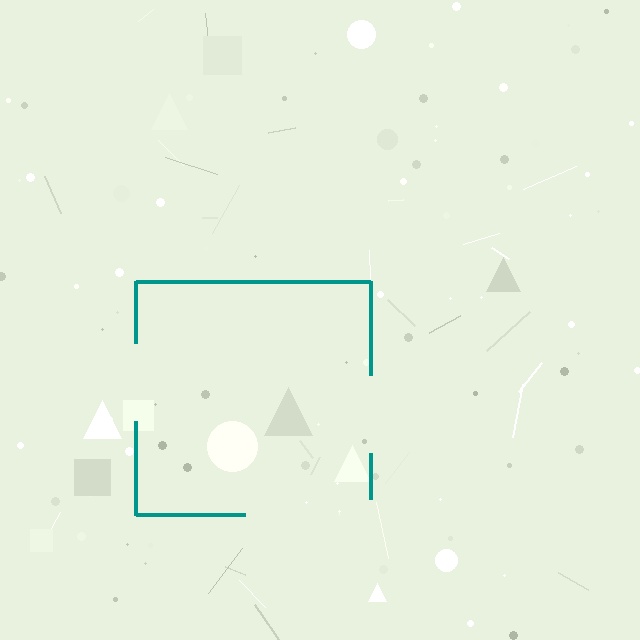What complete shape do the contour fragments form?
The contour fragments form a square.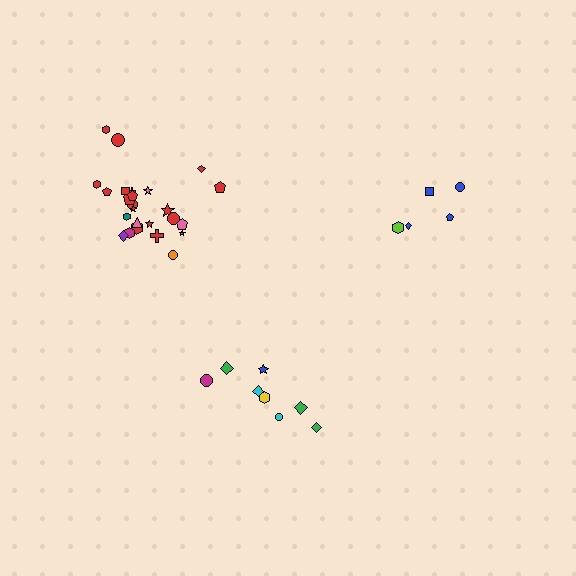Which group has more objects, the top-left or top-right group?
The top-left group.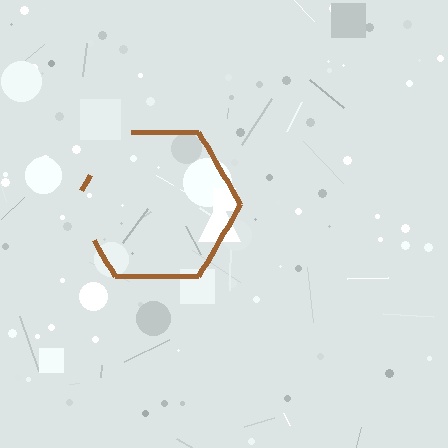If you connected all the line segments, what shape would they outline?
They would outline a hexagon.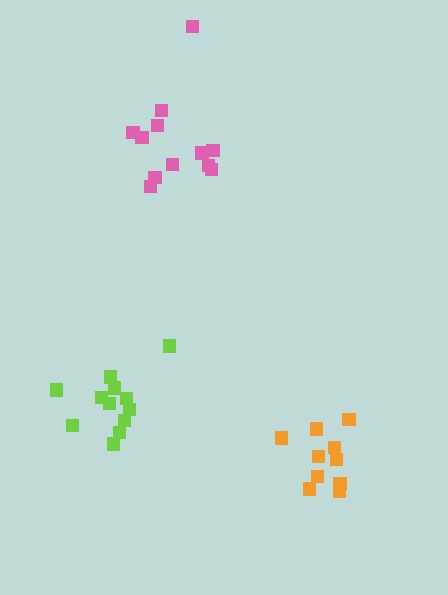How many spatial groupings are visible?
There are 3 spatial groupings.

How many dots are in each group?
Group 1: 12 dots, Group 2: 11 dots, Group 3: 12 dots (35 total).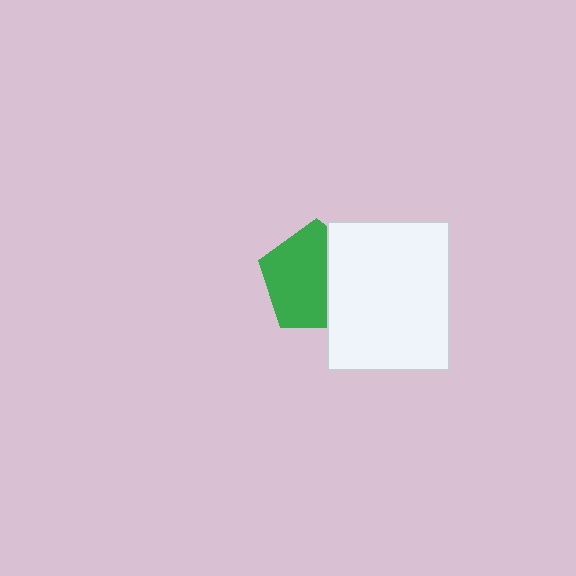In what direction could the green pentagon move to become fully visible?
The green pentagon could move left. That would shift it out from behind the white rectangle entirely.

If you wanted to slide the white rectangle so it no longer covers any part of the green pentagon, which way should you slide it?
Slide it right — that is the most direct way to separate the two shapes.